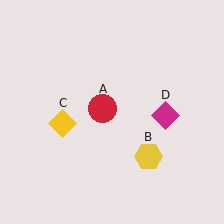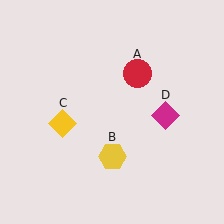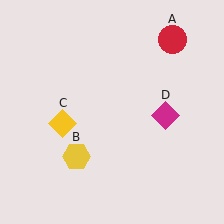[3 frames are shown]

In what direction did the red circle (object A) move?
The red circle (object A) moved up and to the right.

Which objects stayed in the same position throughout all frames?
Yellow diamond (object C) and magenta diamond (object D) remained stationary.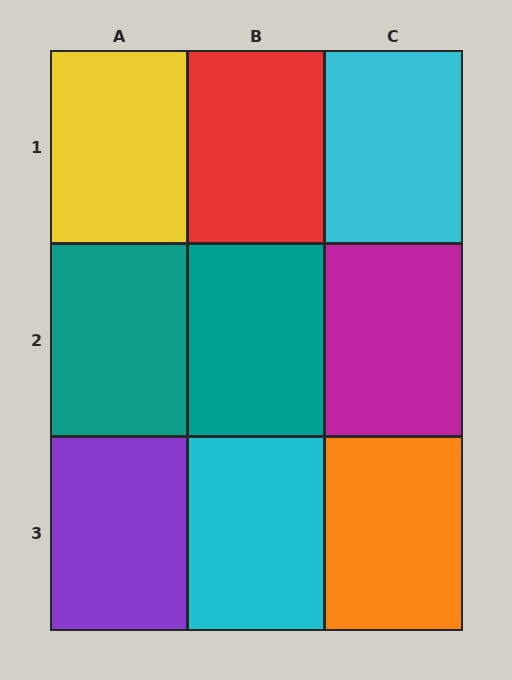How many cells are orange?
1 cell is orange.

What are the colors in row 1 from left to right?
Yellow, red, cyan.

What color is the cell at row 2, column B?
Teal.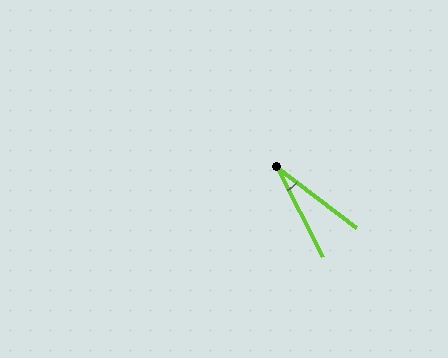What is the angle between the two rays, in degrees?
Approximately 25 degrees.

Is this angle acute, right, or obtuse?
It is acute.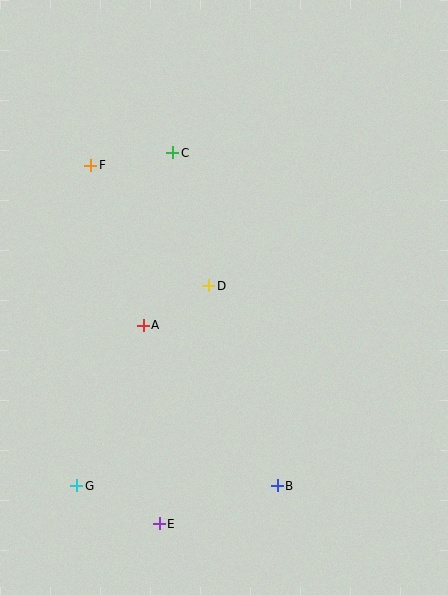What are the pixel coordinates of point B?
Point B is at (277, 486).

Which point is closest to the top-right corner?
Point C is closest to the top-right corner.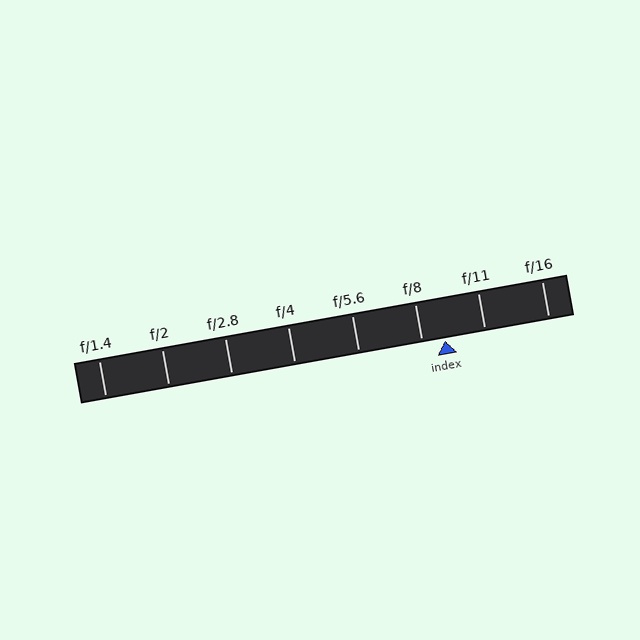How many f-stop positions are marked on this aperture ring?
There are 8 f-stop positions marked.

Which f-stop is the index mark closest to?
The index mark is closest to f/8.